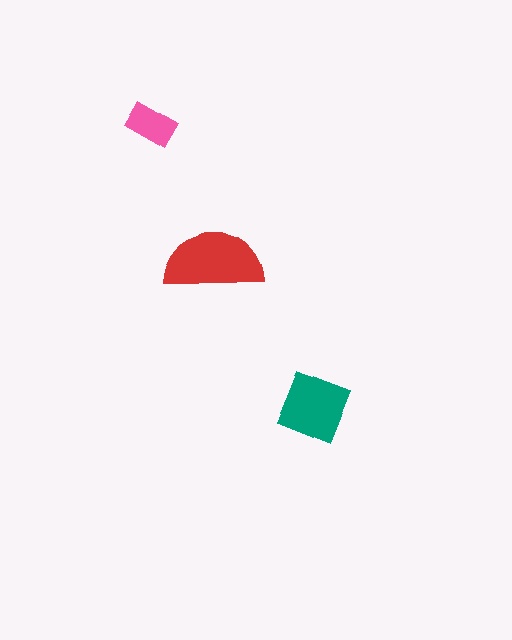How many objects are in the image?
There are 3 objects in the image.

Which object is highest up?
The pink rectangle is topmost.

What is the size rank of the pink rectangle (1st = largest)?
3rd.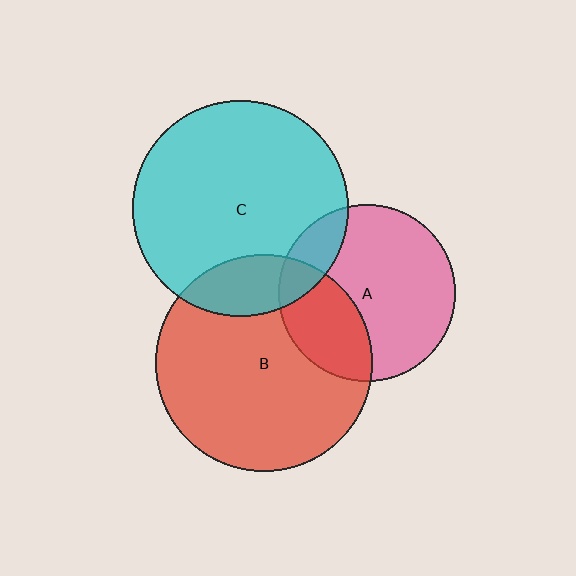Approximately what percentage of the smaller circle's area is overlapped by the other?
Approximately 15%.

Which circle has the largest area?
Circle B (red).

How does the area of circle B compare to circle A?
Approximately 1.5 times.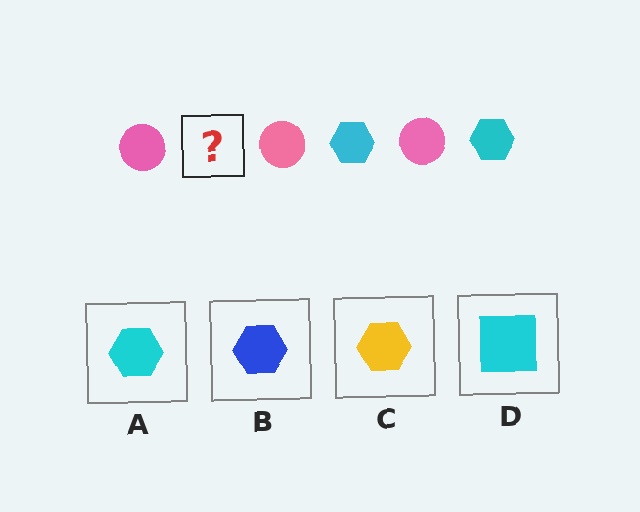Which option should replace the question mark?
Option A.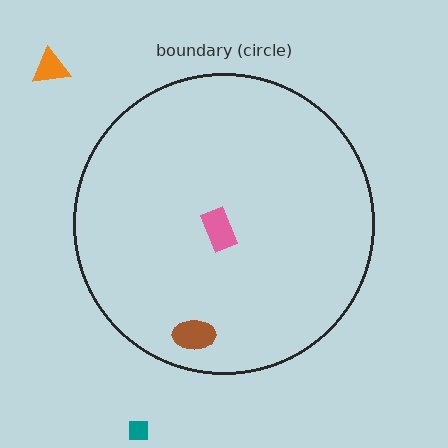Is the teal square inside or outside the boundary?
Outside.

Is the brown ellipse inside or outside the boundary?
Inside.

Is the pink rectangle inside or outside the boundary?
Inside.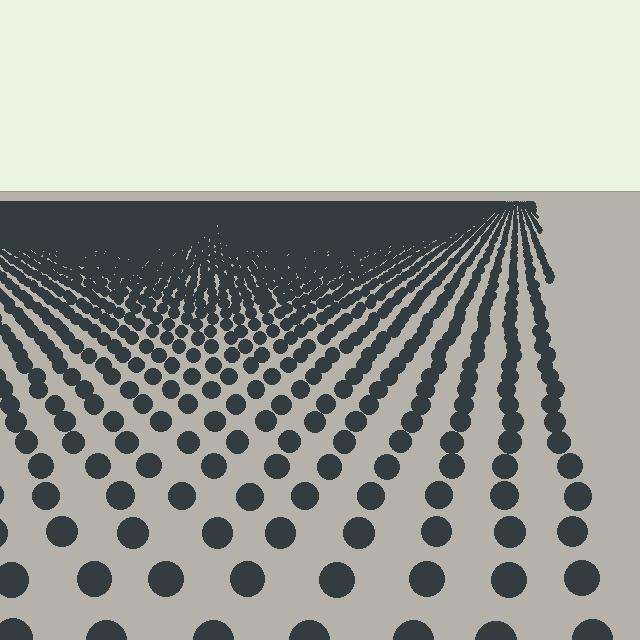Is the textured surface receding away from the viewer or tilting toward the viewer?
The surface is receding away from the viewer. Texture elements get smaller and denser toward the top.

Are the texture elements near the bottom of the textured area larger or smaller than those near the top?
Larger. Near the bottom, elements are closer to the viewer and appear at a bigger on-screen size.